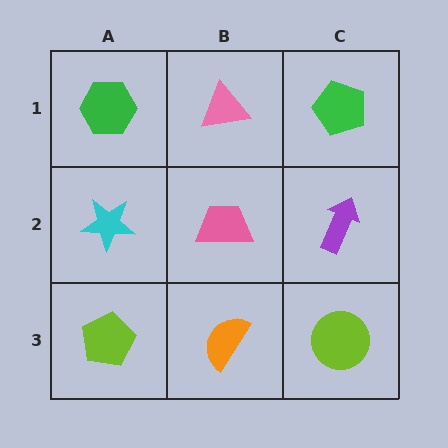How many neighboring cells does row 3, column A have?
2.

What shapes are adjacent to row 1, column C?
A purple arrow (row 2, column C), a pink triangle (row 1, column B).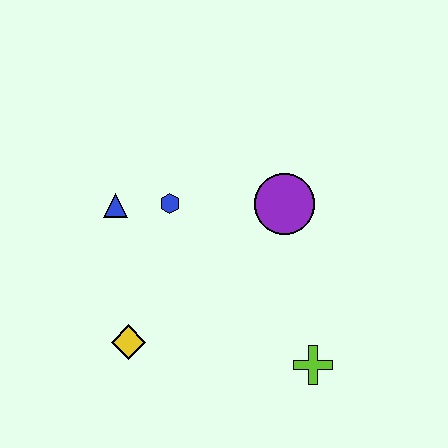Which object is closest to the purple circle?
The blue hexagon is closest to the purple circle.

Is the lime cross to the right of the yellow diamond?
Yes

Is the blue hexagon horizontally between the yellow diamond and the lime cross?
Yes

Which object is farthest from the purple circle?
The yellow diamond is farthest from the purple circle.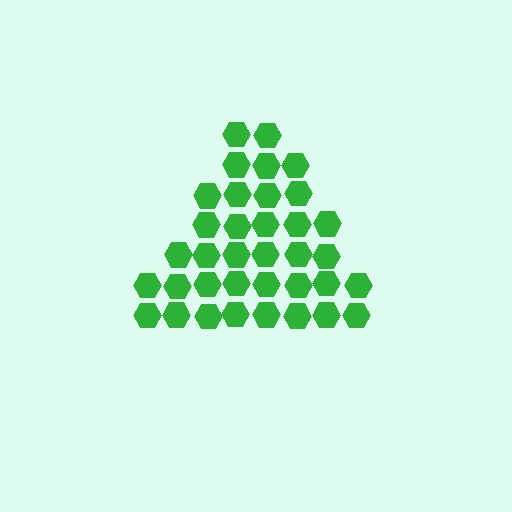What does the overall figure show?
The overall figure shows a triangle.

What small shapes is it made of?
It is made of small hexagons.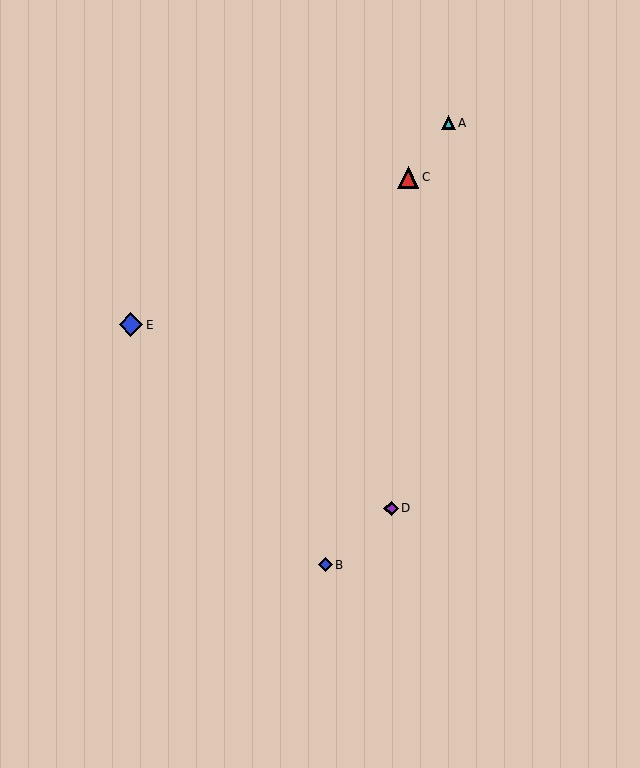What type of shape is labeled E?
Shape E is a blue diamond.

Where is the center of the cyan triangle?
The center of the cyan triangle is at (448, 123).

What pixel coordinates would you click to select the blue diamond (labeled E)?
Click at (131, 325) to select the blue diamond E.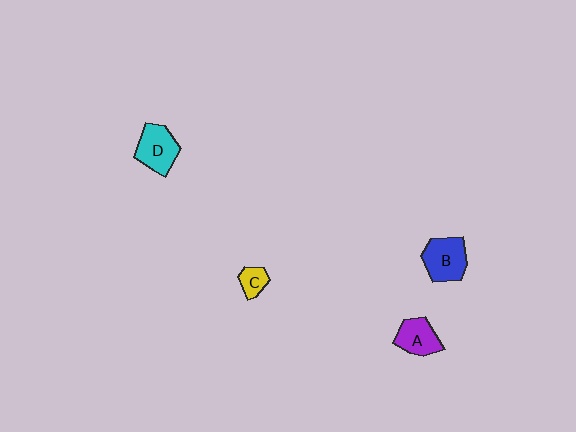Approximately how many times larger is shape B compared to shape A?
Approximately 1.3 times.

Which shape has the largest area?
Shape B (blue).